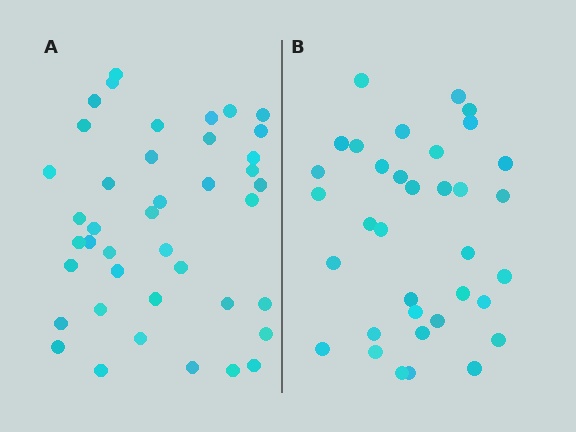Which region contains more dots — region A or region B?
Region A (the left region) has more dots.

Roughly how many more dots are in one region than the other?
Region A has about 6 more dots than region B.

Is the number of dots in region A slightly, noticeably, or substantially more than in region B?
Region A has only slightly more — the two regions are fairly close. The ratio is roughly 1.2 to 1.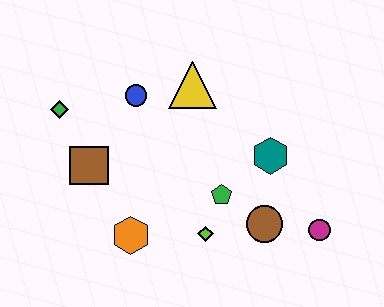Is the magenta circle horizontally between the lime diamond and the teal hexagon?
No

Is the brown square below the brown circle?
No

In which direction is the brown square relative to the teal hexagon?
The brown square is to the left of the teal hexagon.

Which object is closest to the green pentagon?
The lime diamond is closest to the green pentagon.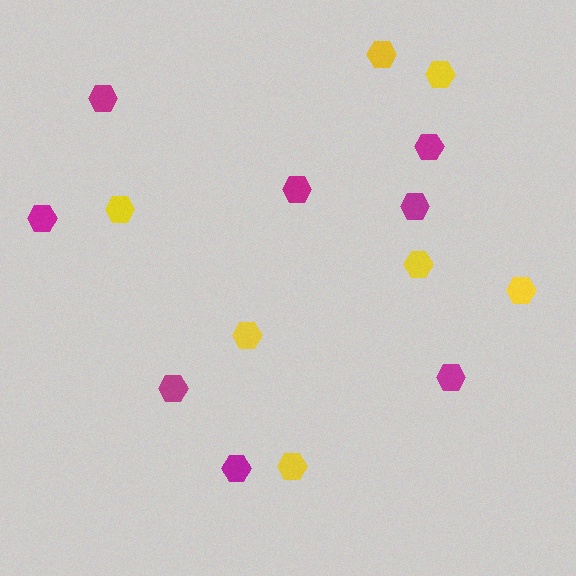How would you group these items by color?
There are 2 groups: one group of yellow hexagons (7) and one group of magenta hexagons (8).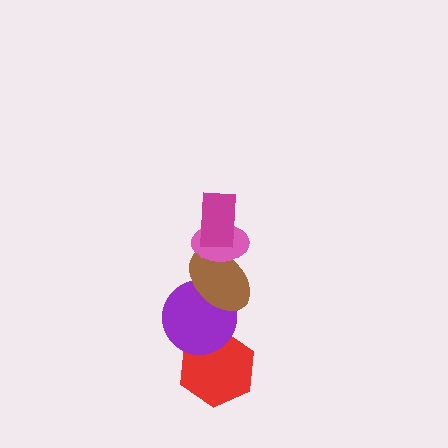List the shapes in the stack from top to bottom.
From top to bottom: the magenta rectangle, the pink ellipse, the brown ellipse, the purple circle, the red hexagon.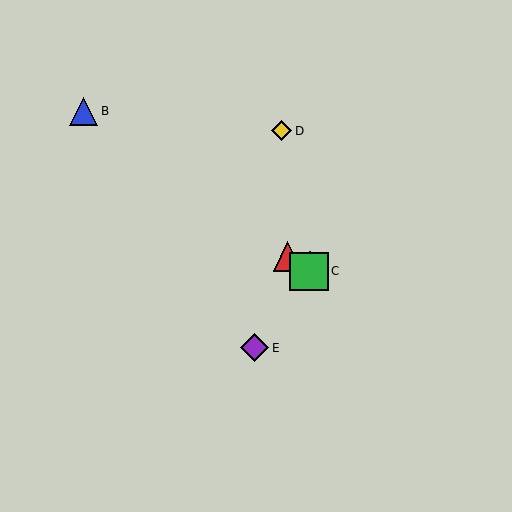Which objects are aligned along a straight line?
Objects A, B, C are aligned along a straight line.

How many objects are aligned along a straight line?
3 objects (A, B, C) are aligned along a straight line.